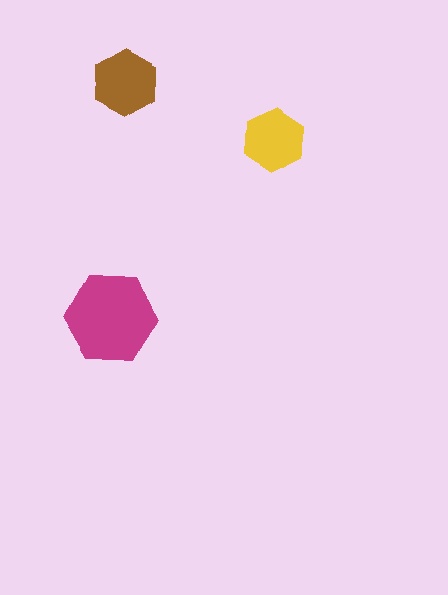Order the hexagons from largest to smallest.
the magenta one, the brown one, the yellow one.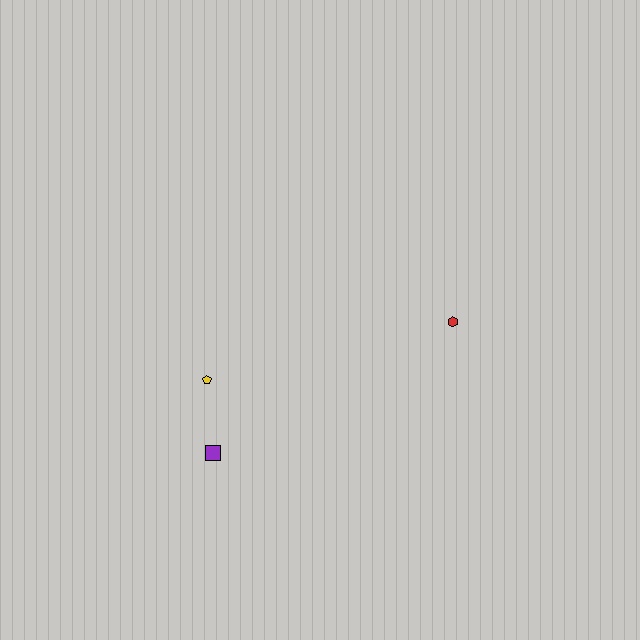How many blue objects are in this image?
There are no blue objects.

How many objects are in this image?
There are 3 objects.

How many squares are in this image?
There is 1 square.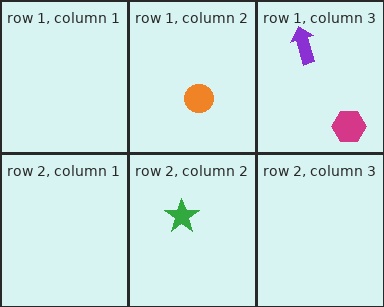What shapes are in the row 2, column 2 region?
The green star.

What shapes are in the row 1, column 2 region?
The orange circle.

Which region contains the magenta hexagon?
The row 1, column 3 region.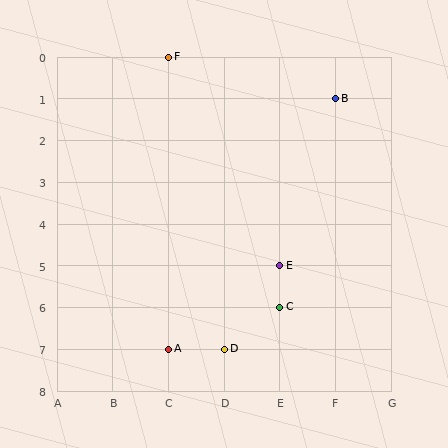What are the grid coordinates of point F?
Point F is at grid coordinates (C, 0).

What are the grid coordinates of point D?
Point D is at grid coordinates (D, 7).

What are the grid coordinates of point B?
Point B is at grid coordinates (F, 1).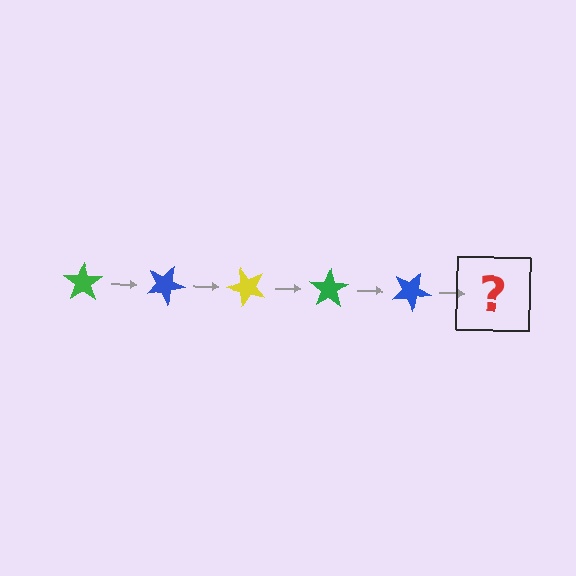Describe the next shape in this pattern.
It should be a yellow star, rotated 125 degrees from the start.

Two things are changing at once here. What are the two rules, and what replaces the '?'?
The two rules are that it rotates 25 degrees each step and the color cycles through green, blue, and yellow. The '?' should be a yellow star, rotated 125 degrees from the start.